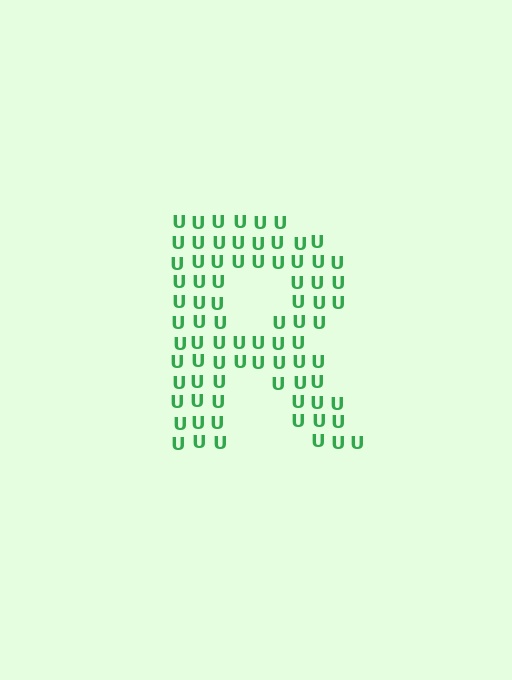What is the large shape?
The large shape is the letter R.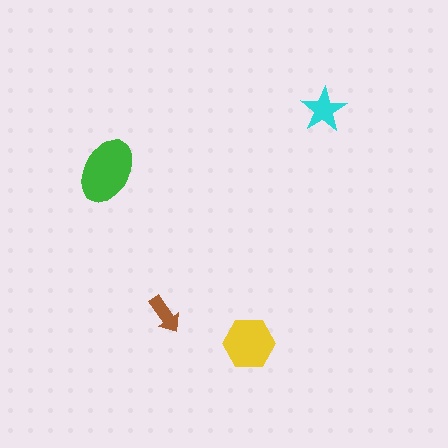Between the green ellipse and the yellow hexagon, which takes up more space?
The green ellipse.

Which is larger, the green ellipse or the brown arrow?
The green ellipse.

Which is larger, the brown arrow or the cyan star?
The cyan star.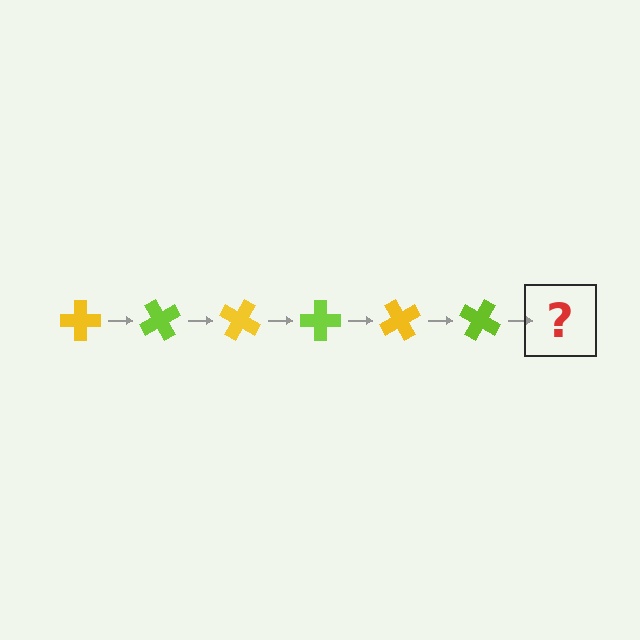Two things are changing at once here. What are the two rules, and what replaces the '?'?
The two rules are that it rotates 60 degrees each step and the color cycles through yellow and lime. The '?' should be a yellow cross, rotated 360 degrees from the start.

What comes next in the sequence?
The next element should be a yellow cross, rotated 360 degrees from the start.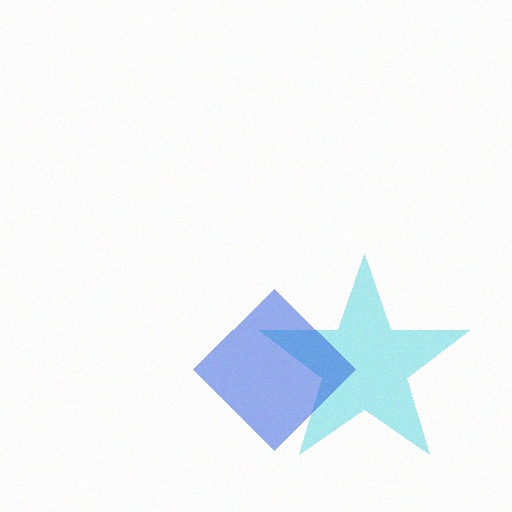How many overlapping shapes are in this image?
There are 2 overlapping shapes in the image.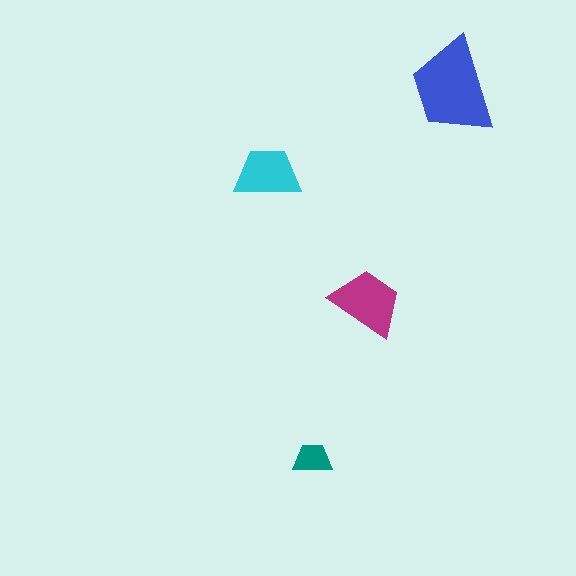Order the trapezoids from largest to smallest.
the blue one, the magenta one, the cyan one, the teal one.